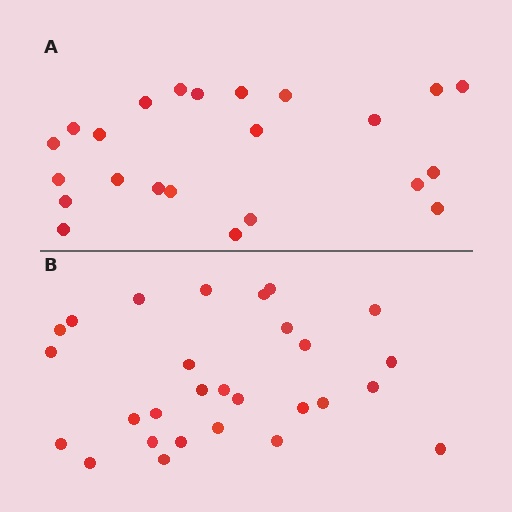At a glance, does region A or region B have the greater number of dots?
Region B (the bottom region) has more dots.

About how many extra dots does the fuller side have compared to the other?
Region B has about 5 more dots than region A.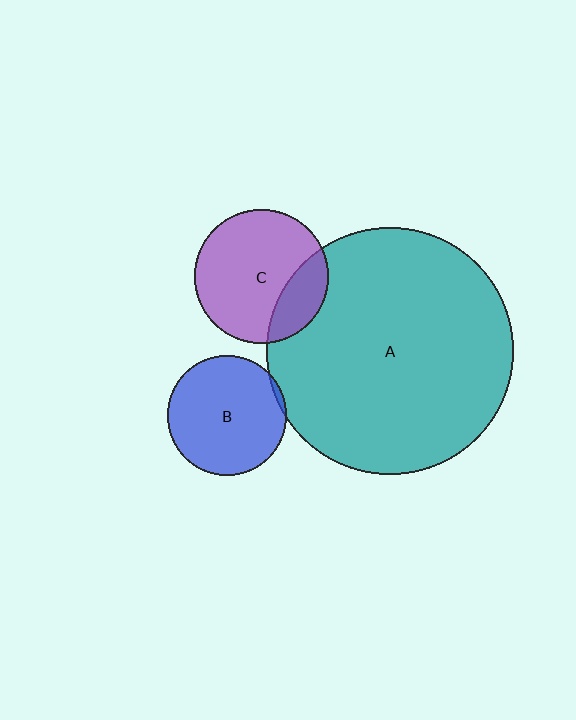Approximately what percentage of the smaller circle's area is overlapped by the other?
Approximately 5%.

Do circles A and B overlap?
Yes.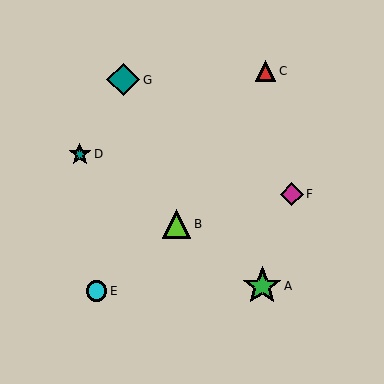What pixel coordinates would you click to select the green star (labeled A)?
Click at (262, 286) to select the green star A.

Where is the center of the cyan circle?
The center of the cyan circle is at (97, 291).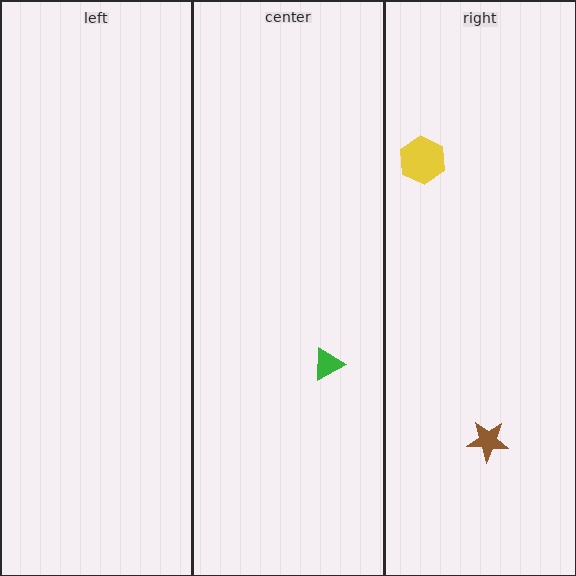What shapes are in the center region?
The green triangle.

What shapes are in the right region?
The yellow hexagon, the brown star.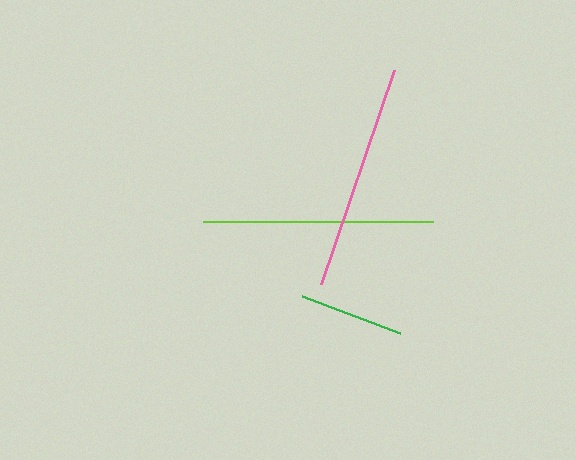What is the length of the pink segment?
The pink segment is approximately 226 pixels long.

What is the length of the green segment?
The green segment is approximately 105 pixels long.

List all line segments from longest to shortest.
From longest to shortest: lime, pink, green.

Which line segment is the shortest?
The green line is the shortest at approximately 105 pixels.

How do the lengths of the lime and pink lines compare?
The lime and pink lines are approximately the same length.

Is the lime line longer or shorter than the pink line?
The lime line is longer than the pink line.